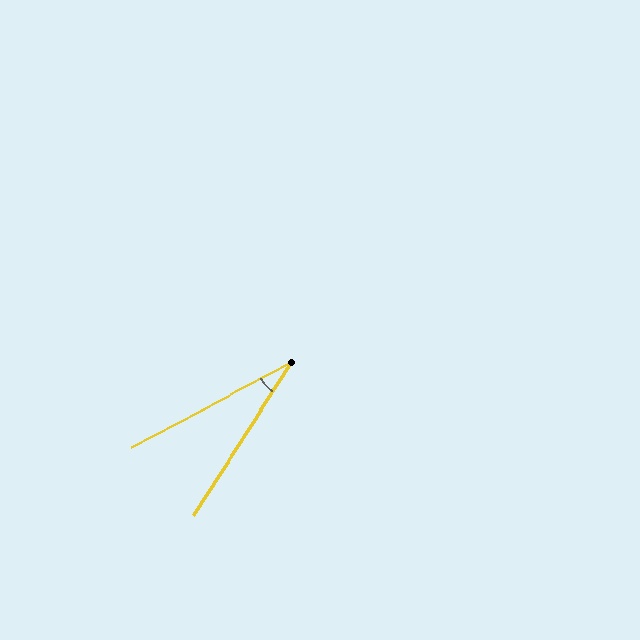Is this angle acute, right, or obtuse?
It is acute.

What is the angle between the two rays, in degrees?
Approximately 29 degrees.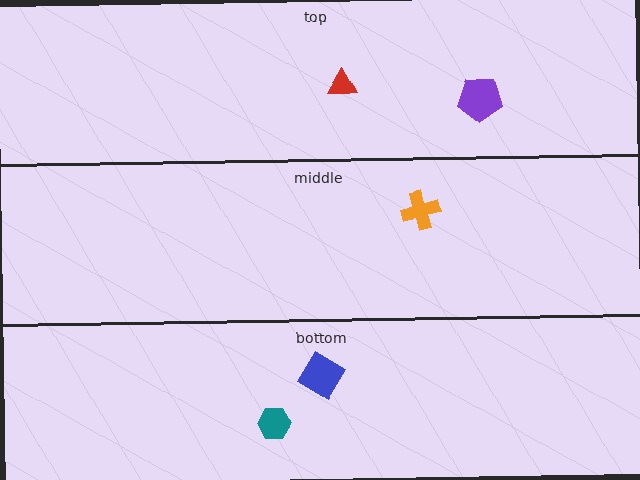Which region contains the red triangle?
The top region.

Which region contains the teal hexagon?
The bottom region.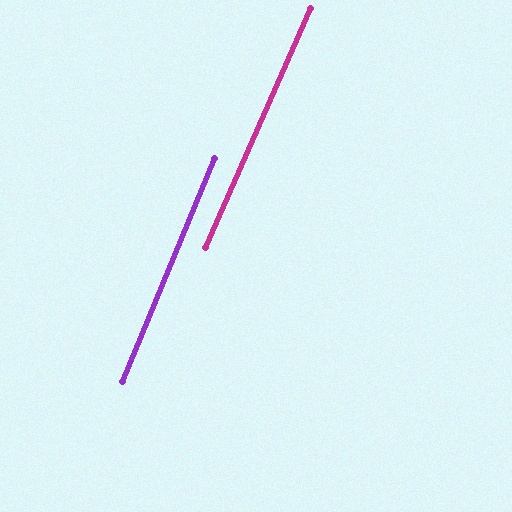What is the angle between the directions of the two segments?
Approximately 1 degree.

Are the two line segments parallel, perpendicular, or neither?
Parallel — their directions differ by only 1.4°.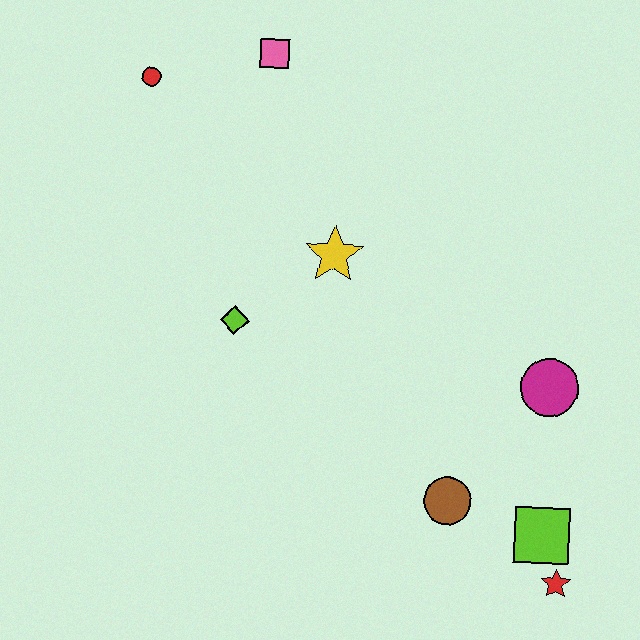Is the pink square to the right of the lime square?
No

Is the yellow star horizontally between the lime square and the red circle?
Yes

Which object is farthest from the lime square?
The red circle is farthest from the lime square.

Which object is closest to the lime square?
The red star is closest to the lime square.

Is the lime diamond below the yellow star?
Yes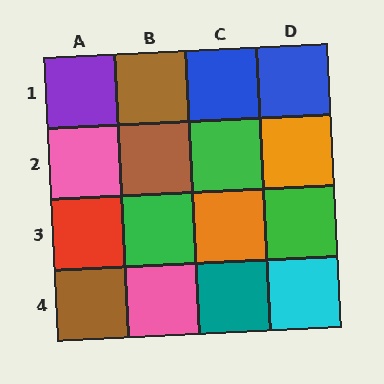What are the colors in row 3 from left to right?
Red, green, orange, green.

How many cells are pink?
2 cells are pink.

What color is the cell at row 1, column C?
Blue.